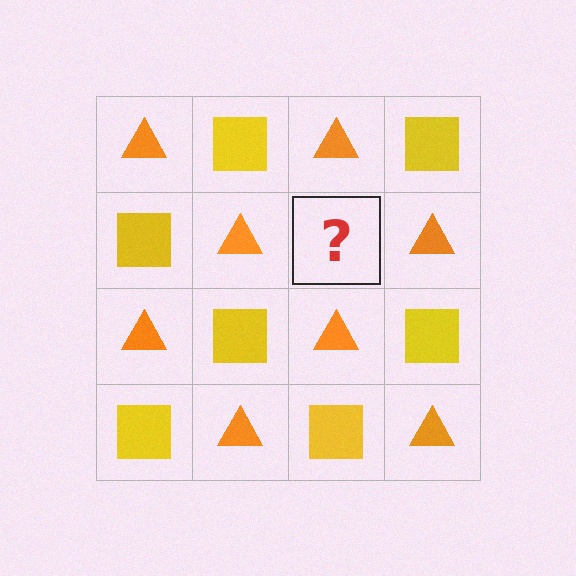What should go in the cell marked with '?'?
The missing cell should contain a yellow square.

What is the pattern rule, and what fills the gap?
The rule is that it alternates orange triangle and yellow square in a checkerboard pattern. The gap should be filled with a yellow square.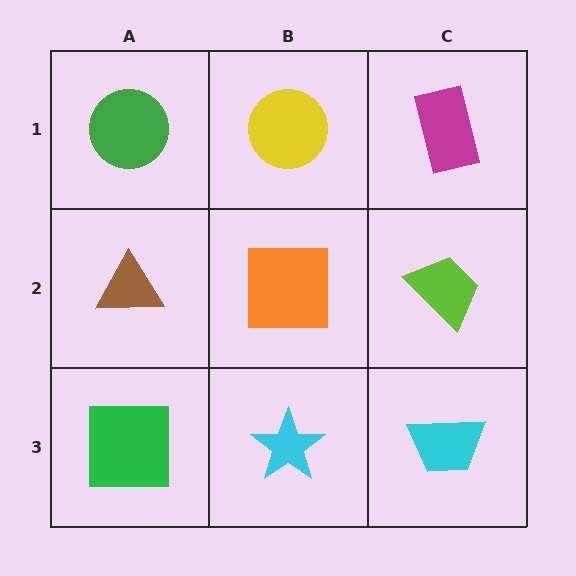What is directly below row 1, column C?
A lime trapezoid.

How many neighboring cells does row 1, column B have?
3.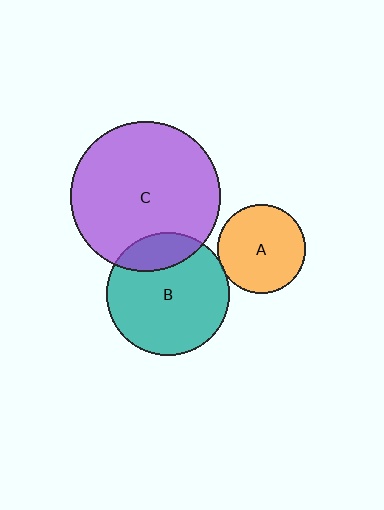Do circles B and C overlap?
Yes.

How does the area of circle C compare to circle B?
Approximately 1.5 times.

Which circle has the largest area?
Circle C (purple).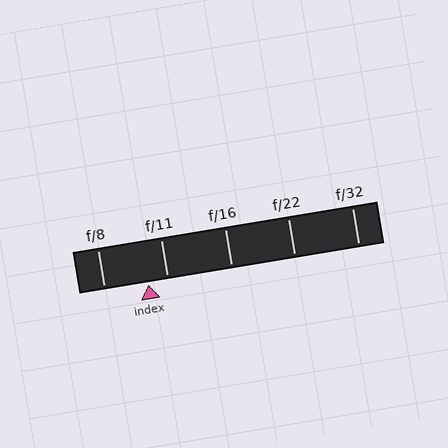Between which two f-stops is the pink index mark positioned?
The index mark is between f/8 and f/11.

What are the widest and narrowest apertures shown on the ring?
The widest aperture shown is f/8 and the narrowest is f/32.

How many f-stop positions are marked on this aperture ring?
There are 5 f-stop positions marked.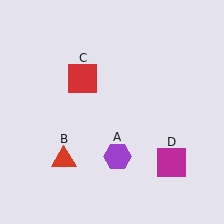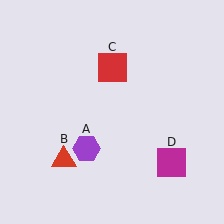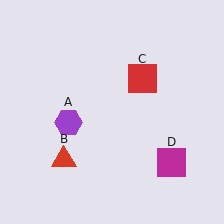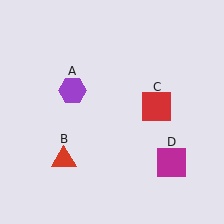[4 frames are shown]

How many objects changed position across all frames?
2 objects changed position: purple hexagon (object A), red square (object C).